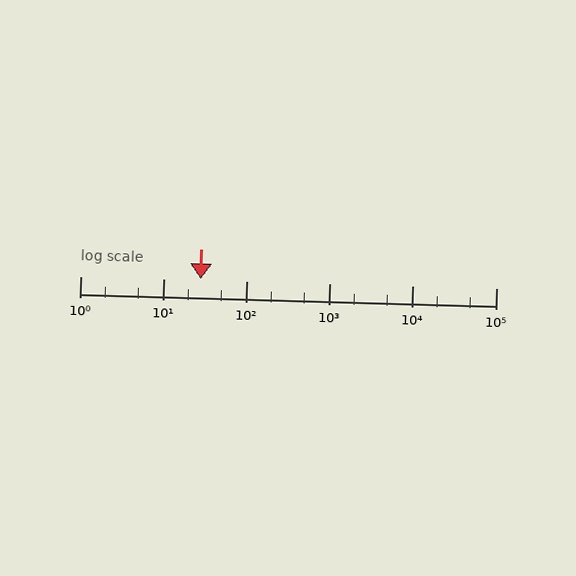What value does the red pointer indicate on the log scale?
The pointer indicates approximately 28.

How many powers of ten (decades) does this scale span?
The scale spans 5 decades, from 1 to 100000.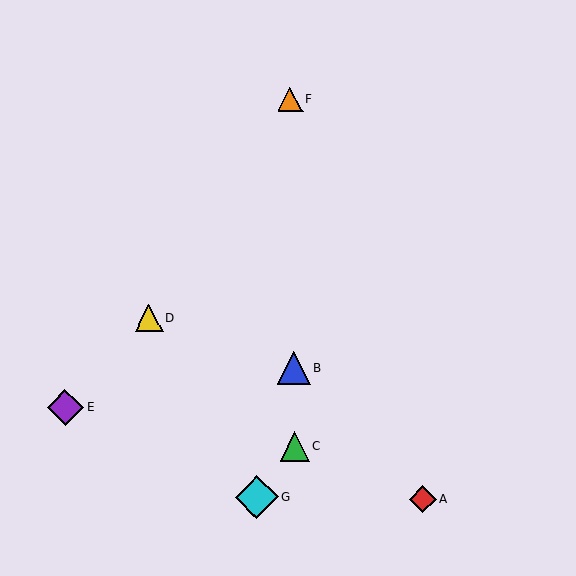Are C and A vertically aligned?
No, C is at x≈295 and A is at x≈423.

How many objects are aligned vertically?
3 objects (B, C, F) are aligned vertically.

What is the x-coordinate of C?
Object C is at x≈295.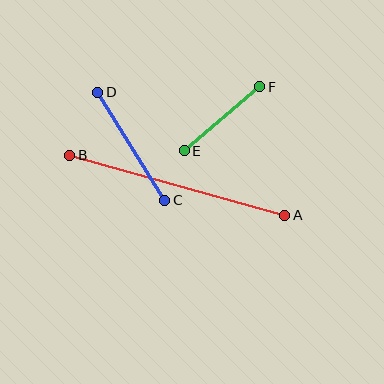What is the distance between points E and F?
The distance is approximately 99 pixels.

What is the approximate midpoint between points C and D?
The midpoint is at approximately (131, 146) pixels.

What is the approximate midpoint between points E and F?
The midpoint is at approximately (222, 119) pixels.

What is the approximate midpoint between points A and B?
The midpoint is at approximately (177, 185) pixels.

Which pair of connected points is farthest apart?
Points A and B are farthest apart.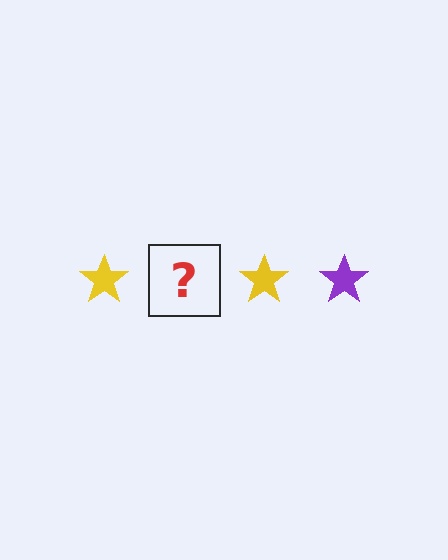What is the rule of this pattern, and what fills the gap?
The rule is that the pattern cycles through yellow, purple stars. The gap should be filled with a purple star.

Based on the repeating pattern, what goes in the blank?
The blank should be a purple star.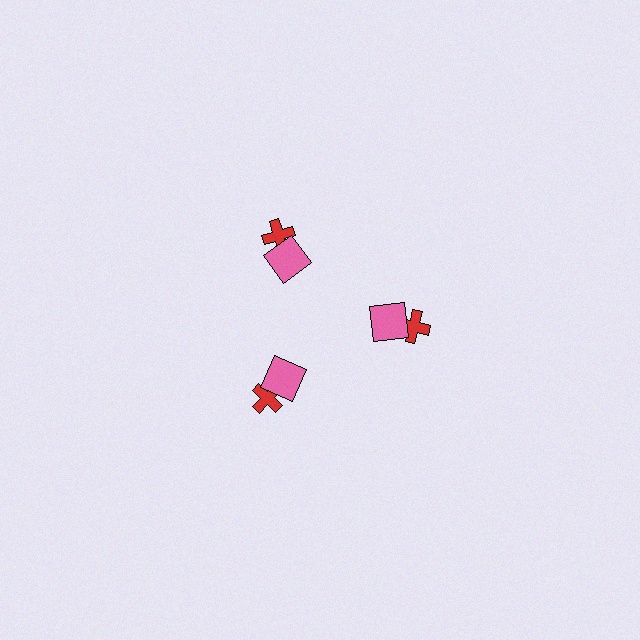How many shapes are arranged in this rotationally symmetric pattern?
There are 6 shapes, arranged in 3 groups of 2.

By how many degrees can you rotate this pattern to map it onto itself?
The pattern maps onto itself every 120 degrees of rotation.